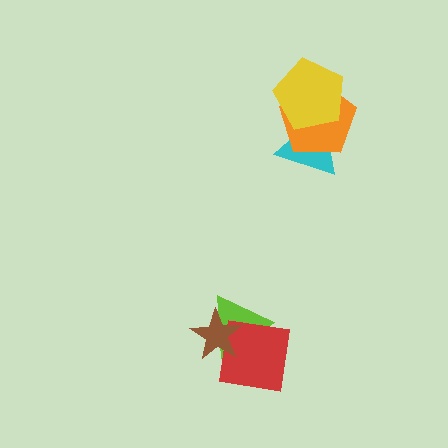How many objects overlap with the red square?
2 objects overlap with the red square.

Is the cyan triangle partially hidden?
Yes, it is partially covered by another shape.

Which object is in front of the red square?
The brown star is in front of the red square.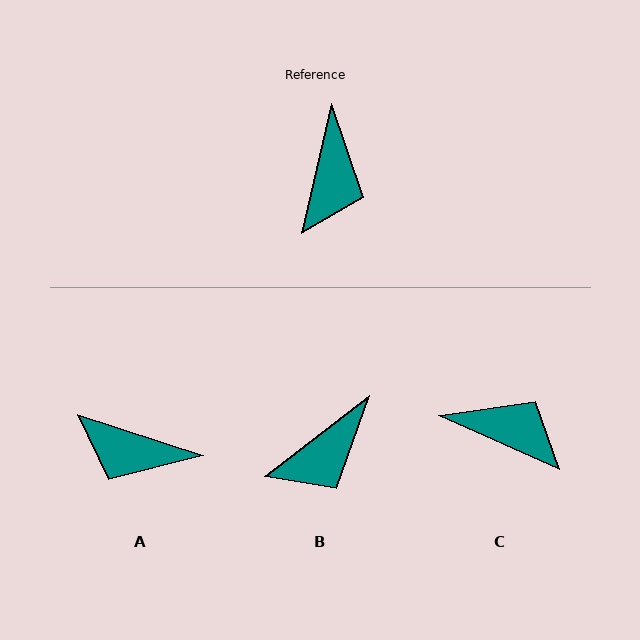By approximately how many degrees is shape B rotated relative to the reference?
Approximately 39 degrees clockwise.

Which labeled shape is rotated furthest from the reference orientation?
A, about 95 degrees away.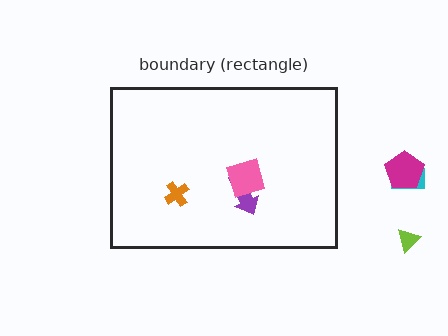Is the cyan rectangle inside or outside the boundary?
Outside.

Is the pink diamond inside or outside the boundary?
Inside.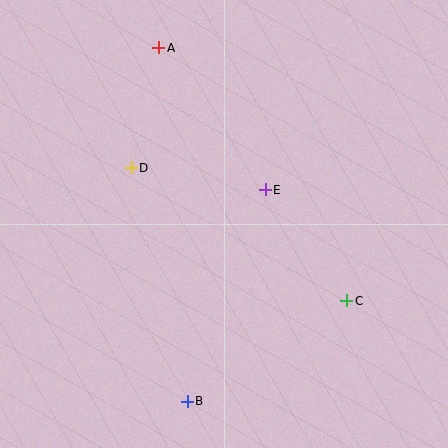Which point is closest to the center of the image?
Point E at (265, 190) is closest to the center.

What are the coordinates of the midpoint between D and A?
The midpoint between D and A is at (145, 108).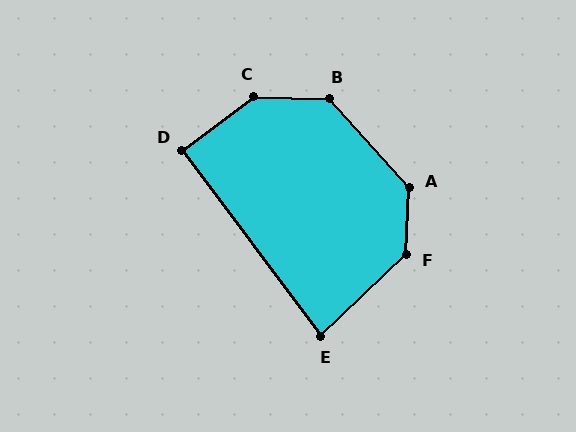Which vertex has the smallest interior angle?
E, at approximately 83 degrees.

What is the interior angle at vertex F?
Approximately 136 degrees (obtuse).